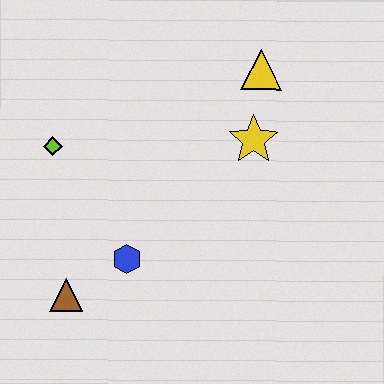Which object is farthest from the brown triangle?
The yellow triangle is farthest from the brown triangle.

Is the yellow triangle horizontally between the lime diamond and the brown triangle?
No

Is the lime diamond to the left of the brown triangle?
Yes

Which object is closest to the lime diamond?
The blue hexagon is closest to the lime diamond.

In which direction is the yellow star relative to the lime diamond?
The yellow star is to the right of the lime diamond.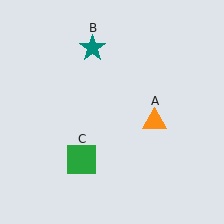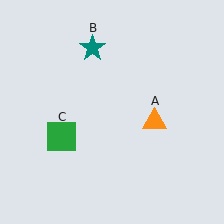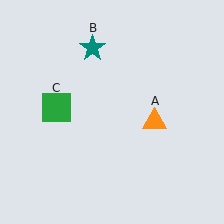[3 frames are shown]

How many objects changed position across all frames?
1 object changed position: green square (object C).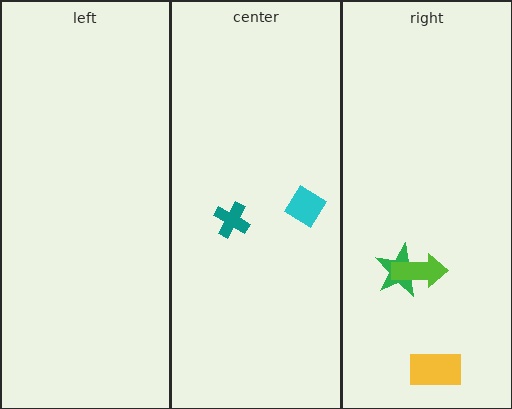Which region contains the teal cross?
The center region.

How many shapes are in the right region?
3.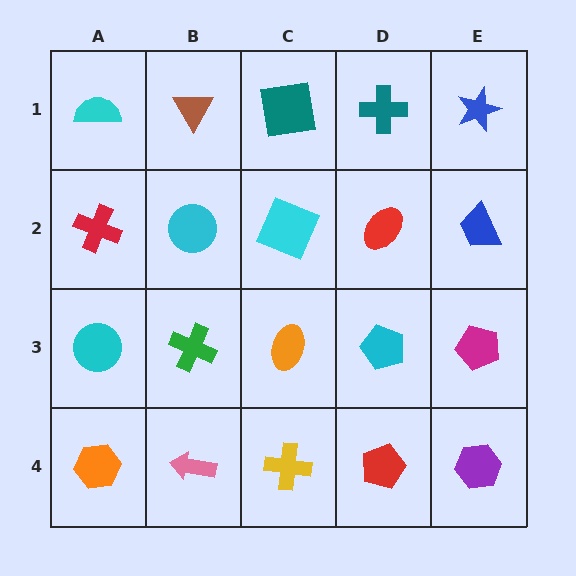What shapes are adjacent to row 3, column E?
A blue trapezoid (row 2, column E), a purple hexagon (row 4, column E), a cyan pentagon (row 3, column D).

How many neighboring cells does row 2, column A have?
3.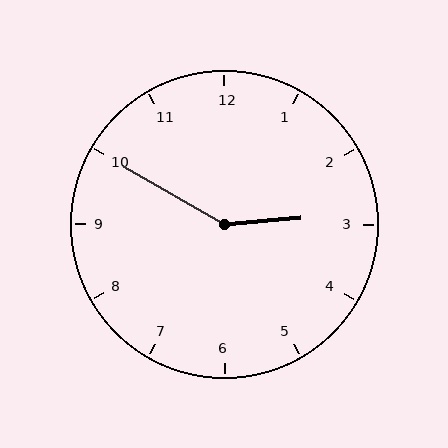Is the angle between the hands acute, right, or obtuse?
It is obtuse.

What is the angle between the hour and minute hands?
Approximately 145 degrees.